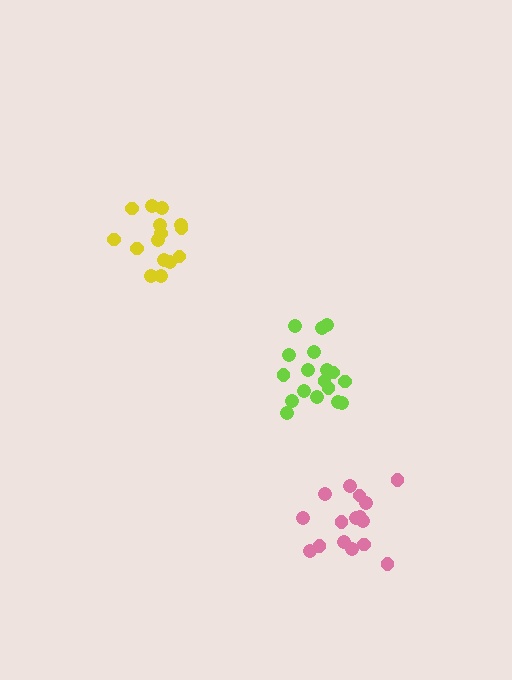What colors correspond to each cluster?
The clusters are colored: yellow, pink, lime.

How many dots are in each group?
Group 1: 15 dots, Group 2: 16 dots, Group 3: 18 dots (49 total).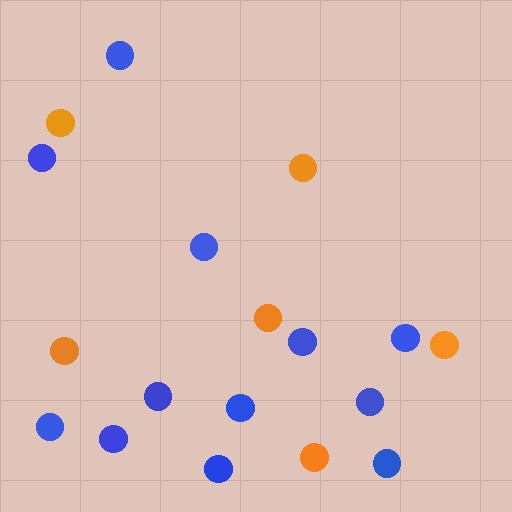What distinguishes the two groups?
There are 2 groups: one group of blue circles (12) and one group of orange circles (6).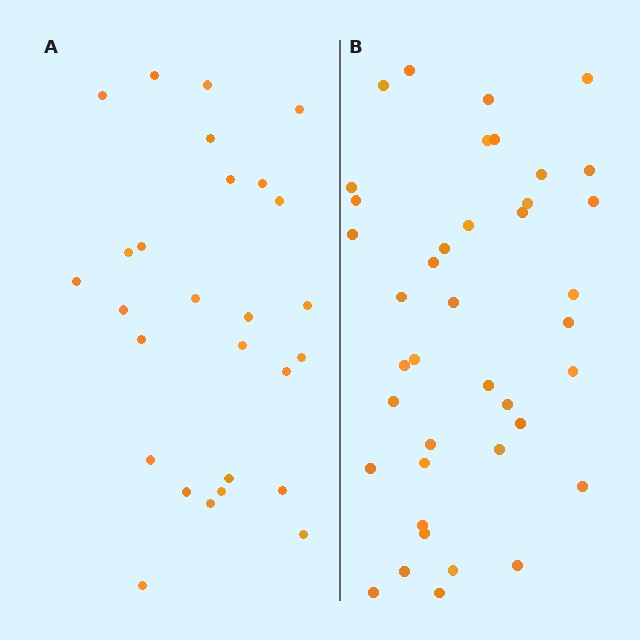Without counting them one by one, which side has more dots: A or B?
Region B (the right region) has more dots.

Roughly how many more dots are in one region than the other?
Region B has approximately 15 more dots than region A.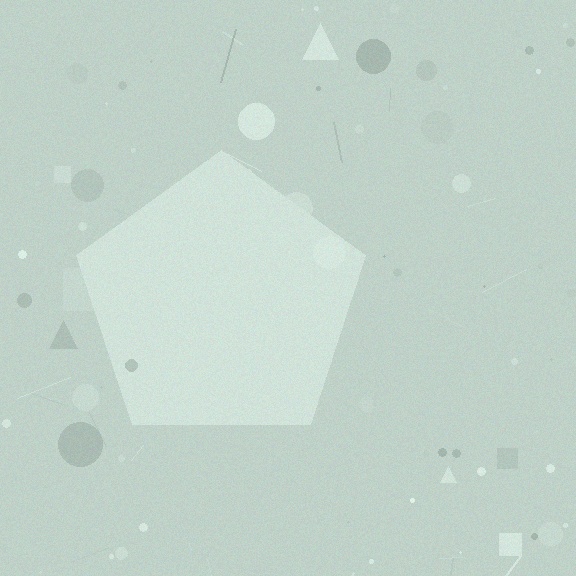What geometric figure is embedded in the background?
A pentagon is embedded in the background.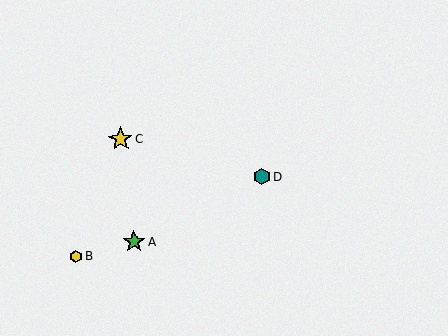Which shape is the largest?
The yellow star (labeled C) is the largest.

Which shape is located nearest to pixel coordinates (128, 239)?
The green star (labeled A) at (134, 242) is nearest to that location.